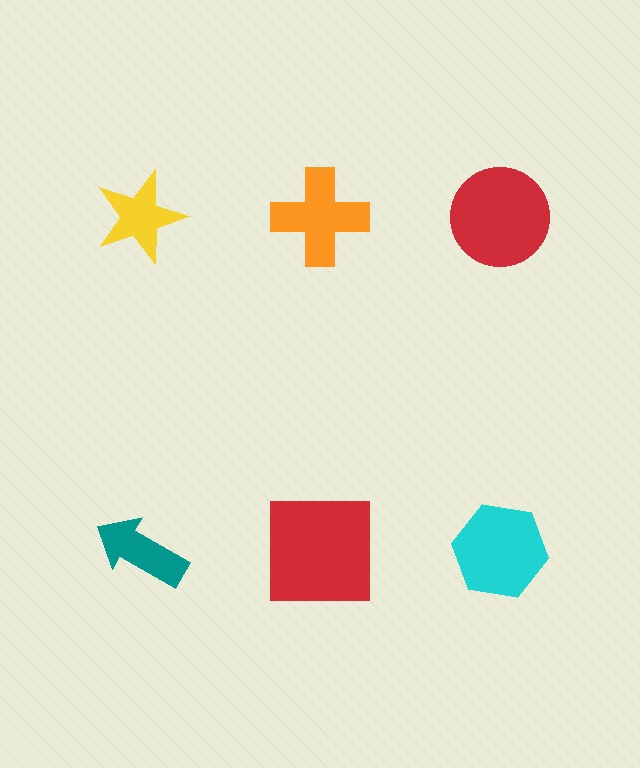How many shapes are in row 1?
3 shapes.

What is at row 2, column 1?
A teal arrow.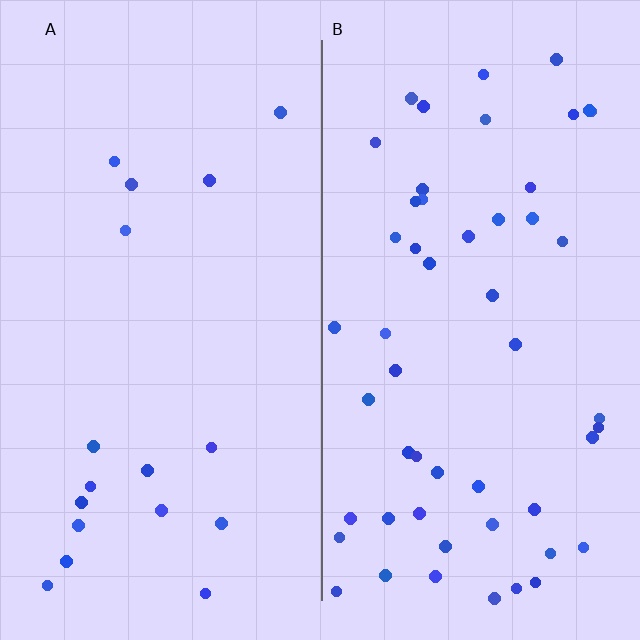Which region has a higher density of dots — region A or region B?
B (the right).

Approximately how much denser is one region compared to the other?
Approximately 3.0× — region B over region A.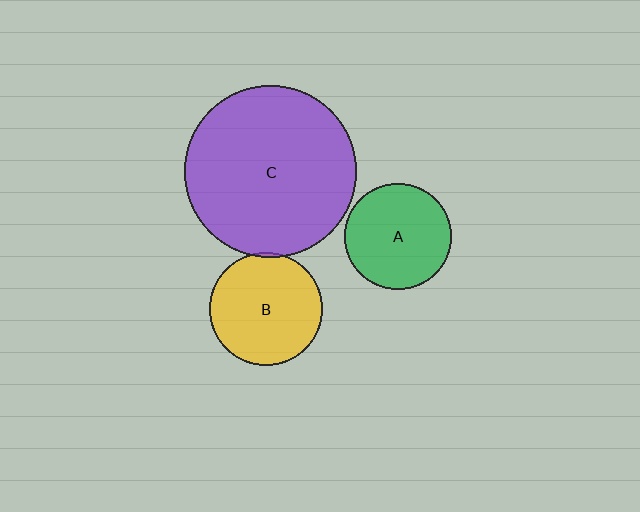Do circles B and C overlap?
Yes.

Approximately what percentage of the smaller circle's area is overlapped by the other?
Approximately 5%.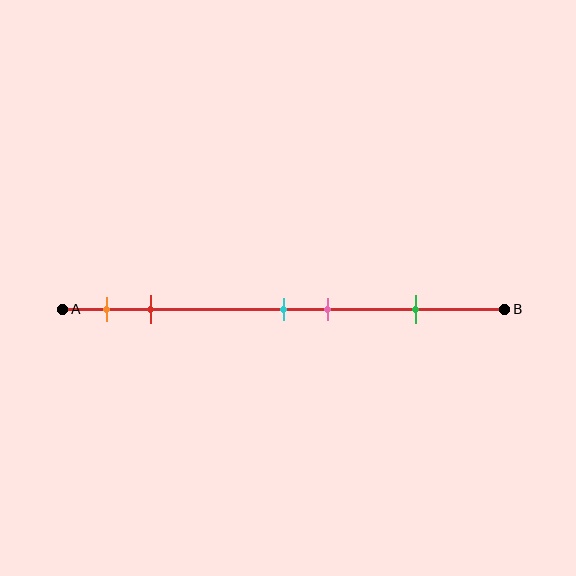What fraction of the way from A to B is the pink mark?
The pink mark is approximately 60% (0.6) of the way from A to B.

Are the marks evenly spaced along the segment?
No, the marks are not evenly spaced.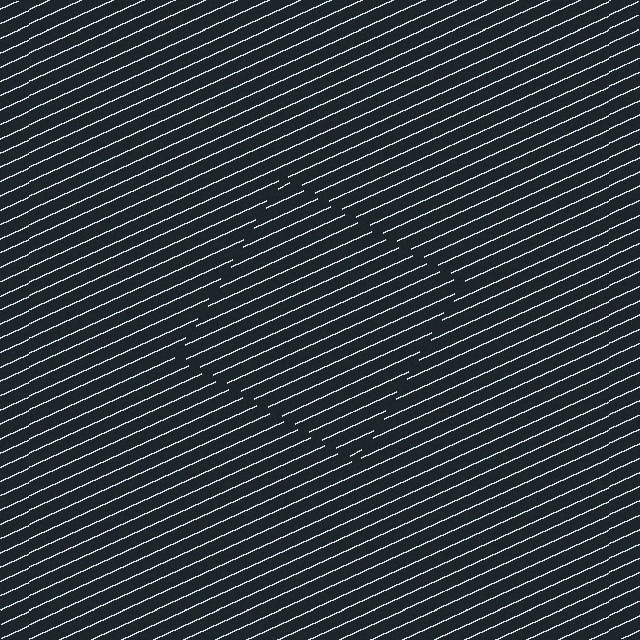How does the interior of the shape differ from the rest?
The interior of the shape contains the same grating, shifted by half a period — the contour is defined by the phase discontinuity where line-ends from the inner and outer gratings abut.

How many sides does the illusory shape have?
4 sides — the line-ends trace a square.